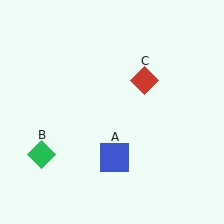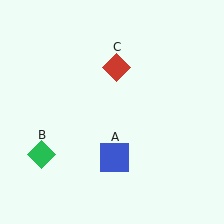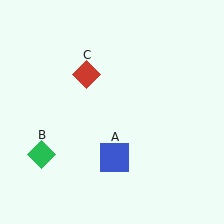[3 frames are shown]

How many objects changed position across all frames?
1 object changed position: red diamond (object C).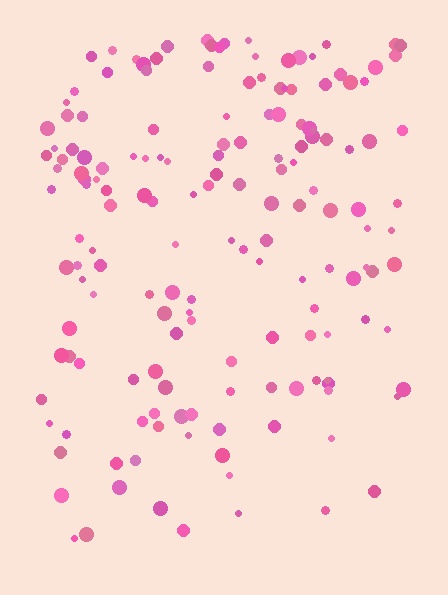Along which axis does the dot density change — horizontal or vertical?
Vertical.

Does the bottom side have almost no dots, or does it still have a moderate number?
Still a moderate number, just noticeably fewer than the top.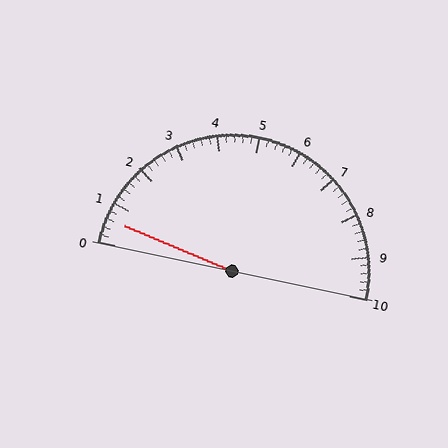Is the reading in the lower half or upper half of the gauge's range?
The reading is in the lower half of the range (0 to 10).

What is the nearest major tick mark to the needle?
The nearest major tick mark is 1.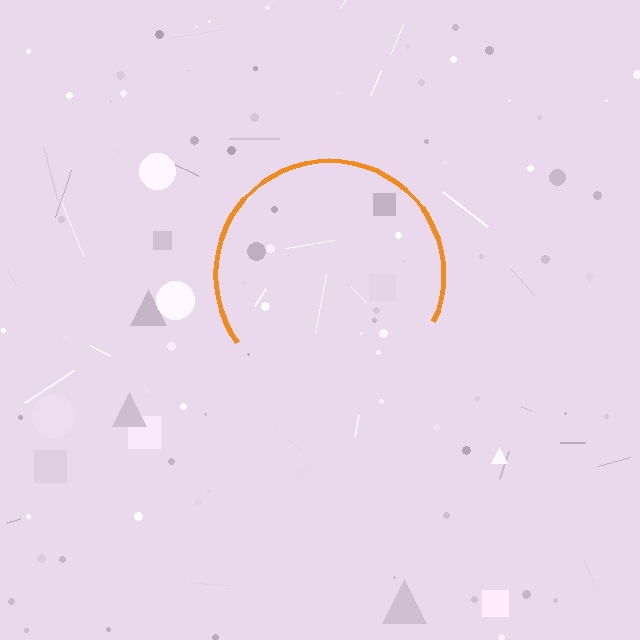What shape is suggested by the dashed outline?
The dashed outline suggests a circle.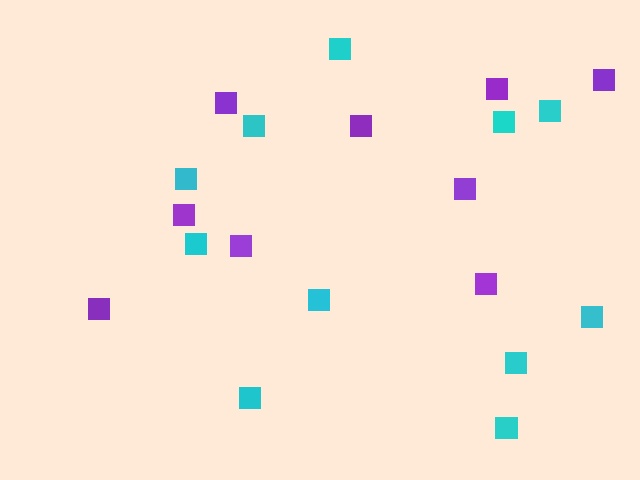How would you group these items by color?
There are 2 groups: one group of cyan squares (11) and one group of purple squares (9).